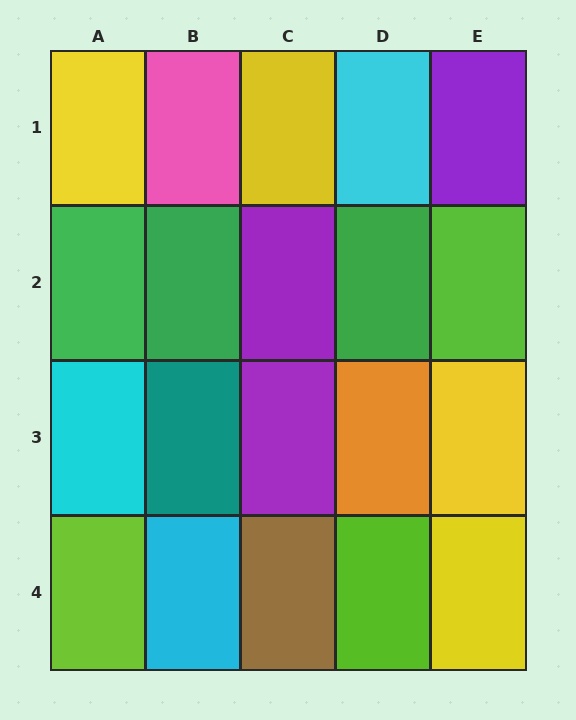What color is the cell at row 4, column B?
Cyan.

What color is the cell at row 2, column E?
Lime.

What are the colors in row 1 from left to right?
Yellow, pink, yellow, cyan, purple.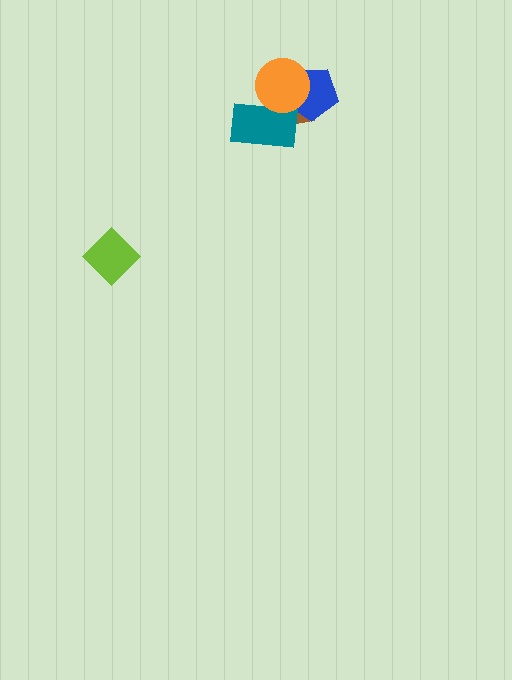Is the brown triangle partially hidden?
Yes, it is partially covered by another shape.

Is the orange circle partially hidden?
No, no other shape covers it.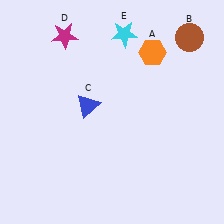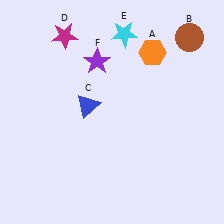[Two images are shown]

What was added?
A purple star (F) was added in Image 2.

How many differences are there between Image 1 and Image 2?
There is 1 difference between the two images.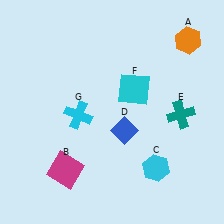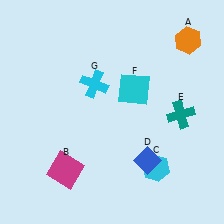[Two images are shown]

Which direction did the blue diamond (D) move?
The blue diamond (D) moved down.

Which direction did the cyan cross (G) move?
The cyan cross (G) moved up.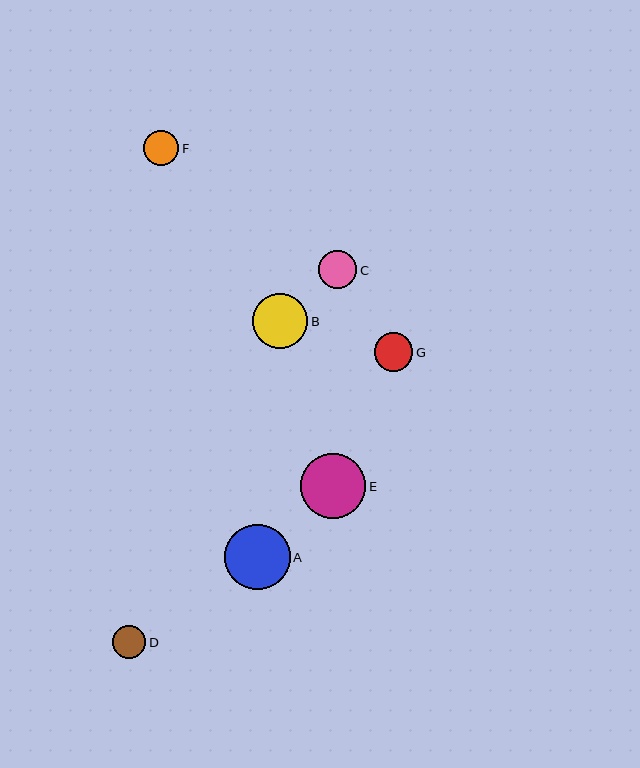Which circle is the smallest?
Circle D is the smallest with a size of approximately 33 pixels.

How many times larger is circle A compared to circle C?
Circle A is approximately 1.7 times the size of circle C.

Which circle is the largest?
Circle A is the largest with a size of approximately 66 pixels.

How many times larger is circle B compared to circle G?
Circle B is approximately 1.5 times the size of circle G.